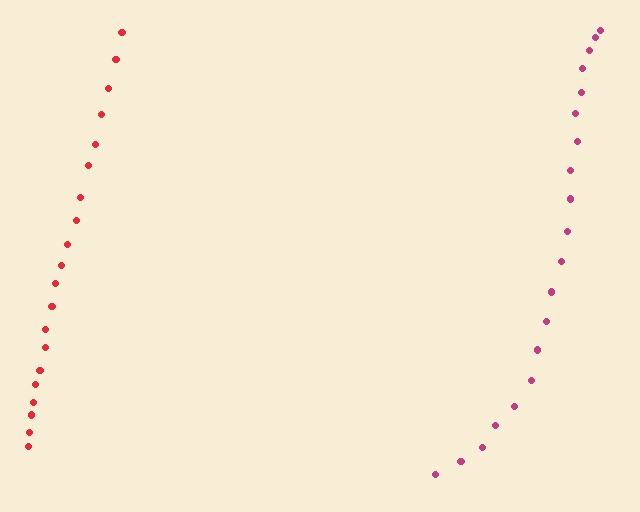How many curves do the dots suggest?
There are 2 distinct paths.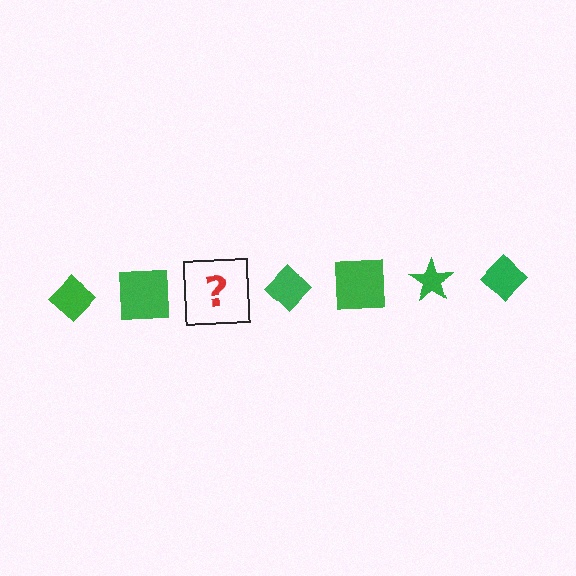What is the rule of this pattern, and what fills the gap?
The rule is that the pattern cycles through diamond, square, star shapes in green. The gap should be filled with a green star.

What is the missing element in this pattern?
The missing element is a green star.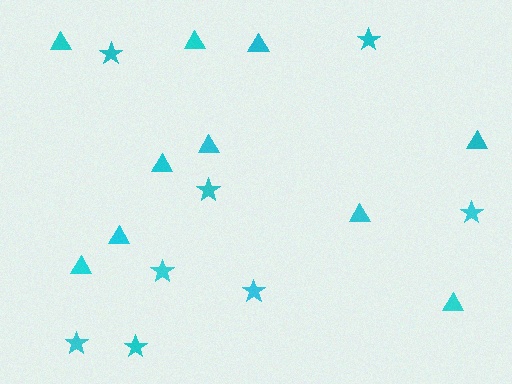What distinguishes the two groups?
There are 2 groups: one group of triangles (10) and one group of stars (8).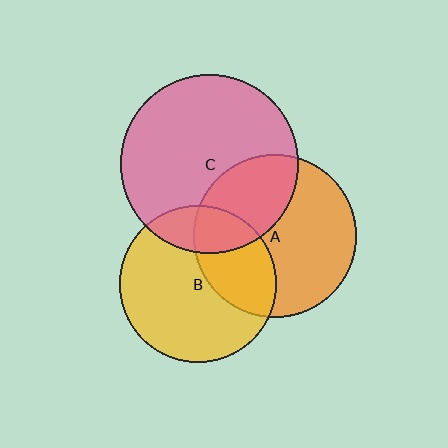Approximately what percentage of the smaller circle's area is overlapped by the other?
Approximately 20%.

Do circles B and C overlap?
Yes.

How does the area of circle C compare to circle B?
Approximately 1.3 times.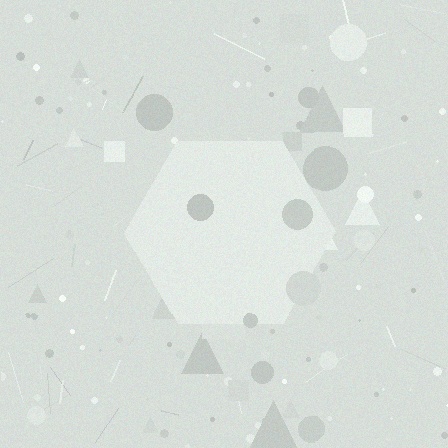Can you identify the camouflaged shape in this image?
The camouflaged shape is a hexagon.